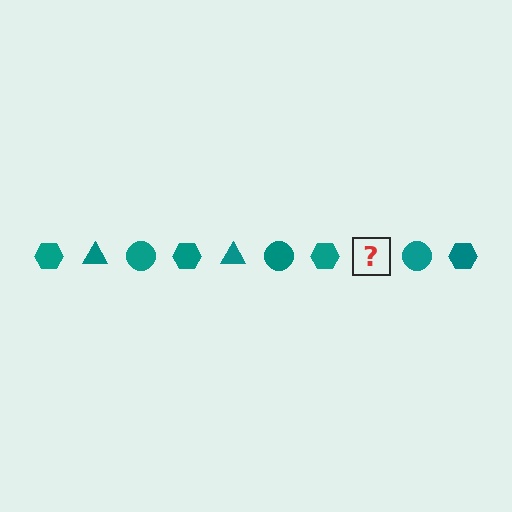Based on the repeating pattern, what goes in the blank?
The blank should be a teal triangle.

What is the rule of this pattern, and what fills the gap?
The rule is that the pattern cycles through hexagon, triangle, circle shapes in teal. The gap should be filled with a teal triangle.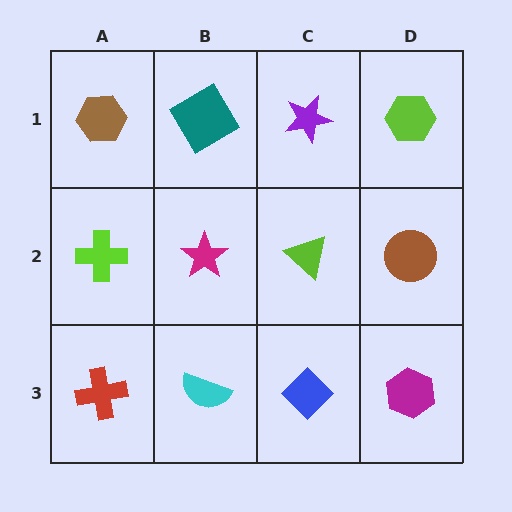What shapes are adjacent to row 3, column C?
A lime triangle (row 2, column C), a cyan semicircle (row 3, column B), a magenta hexagon (row 3, column D).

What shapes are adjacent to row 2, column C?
A purple star (row 1, column C), a blue diamond (row 3, column C), a magenta star (row 2, column B), a brown circle (row 2, column D).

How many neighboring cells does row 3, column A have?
2.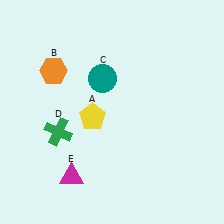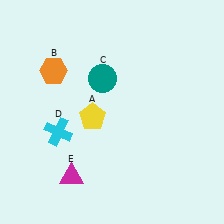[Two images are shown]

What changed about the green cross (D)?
In Image 1, D is green. In Image 2, it changed to cyan.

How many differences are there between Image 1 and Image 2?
There is 1 difference between the two images.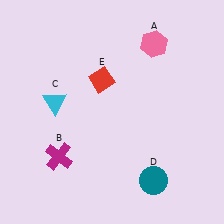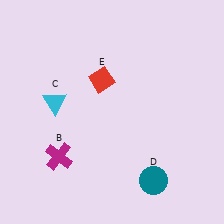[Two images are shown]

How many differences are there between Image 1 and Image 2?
There is 1 difference between the two images.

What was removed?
The pink hexagon (A) was removed in Image 2.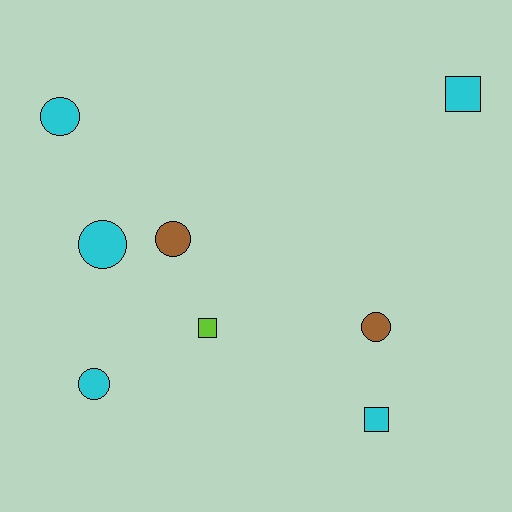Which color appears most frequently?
Cyan, with 5 objects.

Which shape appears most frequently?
Circle, with 5 objects.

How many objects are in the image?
There are 8 objects.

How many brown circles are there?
There are 2 brown circles.